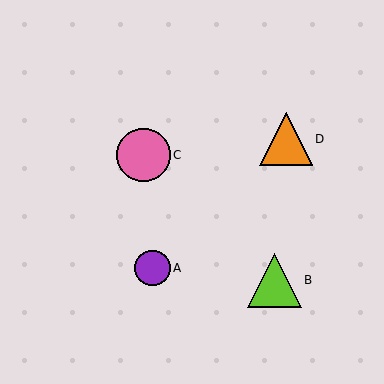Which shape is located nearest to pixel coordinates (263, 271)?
The lime triangle (labeled B) at (274, 280) is nearest to that location.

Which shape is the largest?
The lime triangle (labeled B) is the largest.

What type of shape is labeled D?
Shape D is an orange triangle.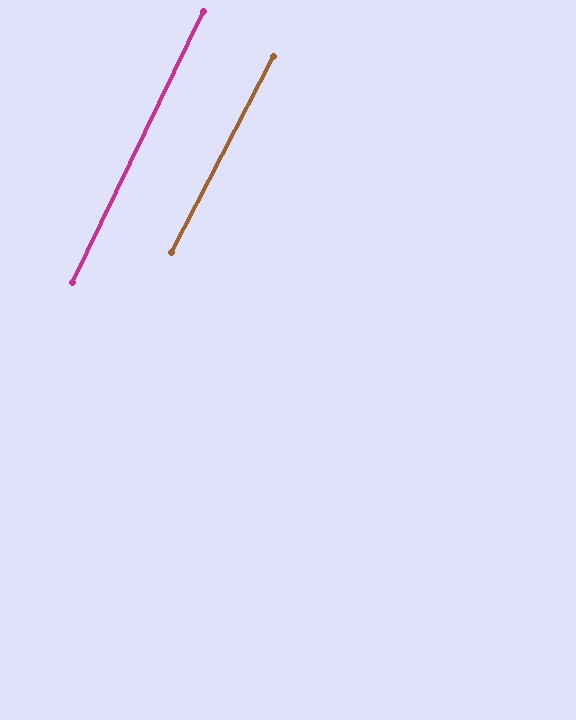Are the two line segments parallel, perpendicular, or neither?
Parallel — their directions differ by only 1.5°.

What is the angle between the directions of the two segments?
Approximately 2 degrees.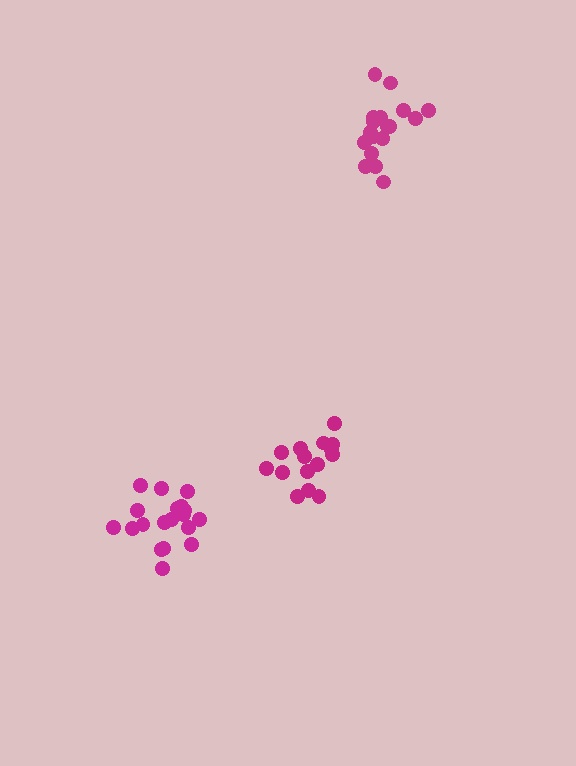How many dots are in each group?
Group 1: 19 dots, Group 2: 18 dots, Group 3: 15 dots (52 total).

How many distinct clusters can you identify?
There are 3 distinct clusters.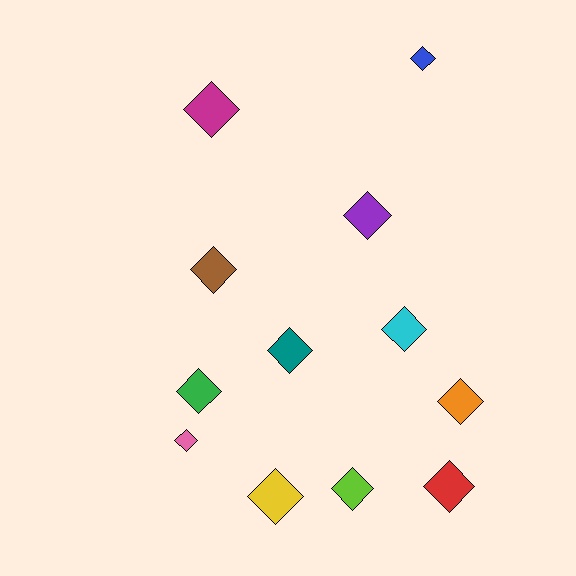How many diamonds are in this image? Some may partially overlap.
There are 12 diamonds.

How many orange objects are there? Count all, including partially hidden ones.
There is 1 orange object.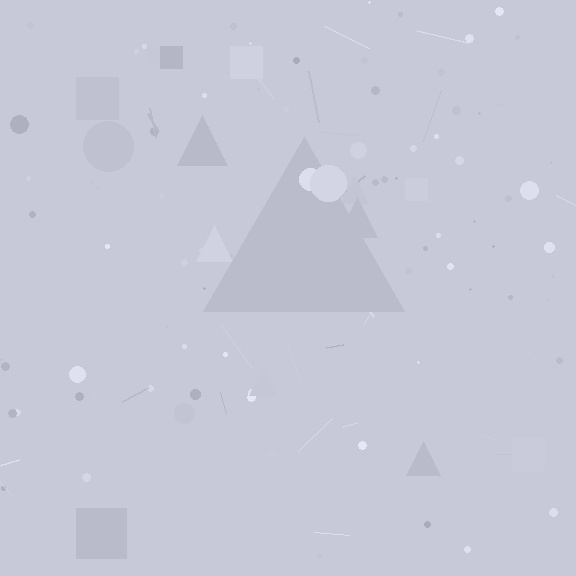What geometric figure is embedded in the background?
A triangle is embedded in the background.